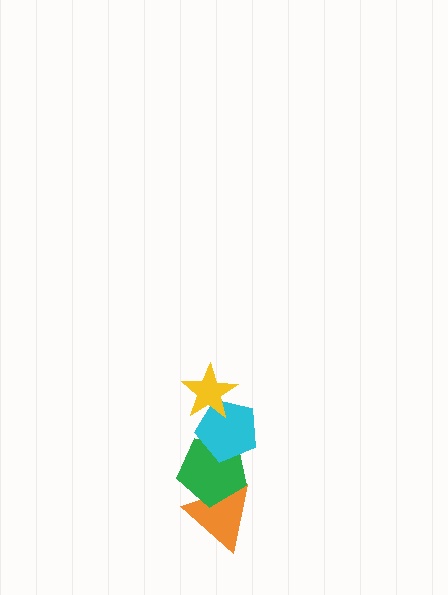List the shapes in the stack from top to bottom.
From top to bottom: the yellow star, the cyan pentagon, the green pentagon, the orange triangle.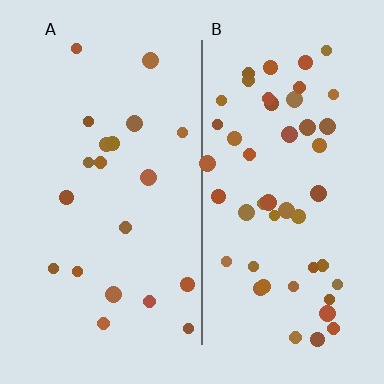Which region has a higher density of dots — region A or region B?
B (the right).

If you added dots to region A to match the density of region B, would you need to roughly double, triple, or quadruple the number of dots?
Approximately double.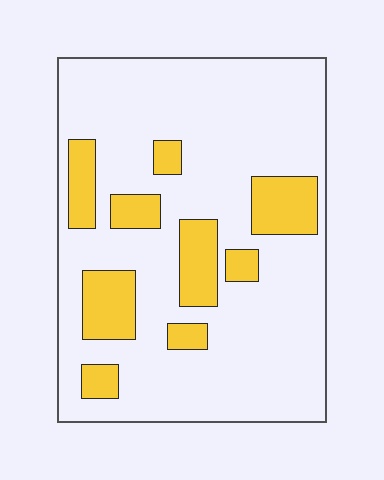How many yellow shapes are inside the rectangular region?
9.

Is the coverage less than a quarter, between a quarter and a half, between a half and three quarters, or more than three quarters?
Less than a quarter.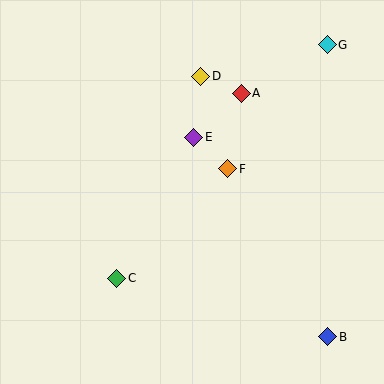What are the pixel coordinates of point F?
Point F is at (228, 169).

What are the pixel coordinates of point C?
Point C is at (117, 278).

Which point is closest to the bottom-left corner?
Point C is closest to the bottom-left corner.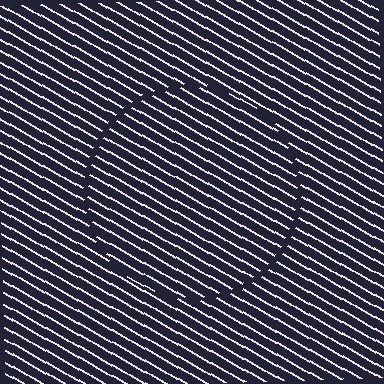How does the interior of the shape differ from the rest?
The interior of the shape contains the same grating, shifted by half a period — the contour is defined by the phase discontinuity where line-ends from the inner and outer gratings abut.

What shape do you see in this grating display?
An illusory circle. The interior of the shape contains the same grating, shifted by half a period — the contour is defined by the phase discontinuity where line-ends from the inner and outer gratings abut.